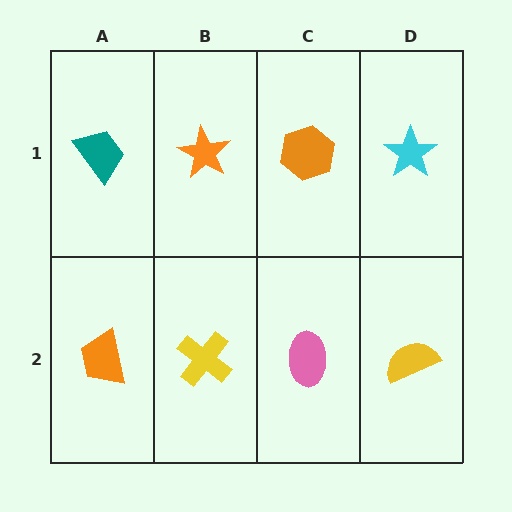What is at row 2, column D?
A yellow semicircle.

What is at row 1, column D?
A cyan star.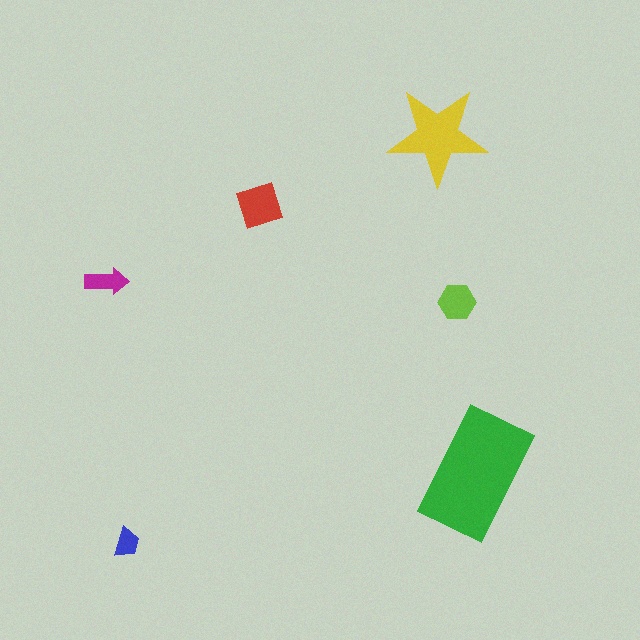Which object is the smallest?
The blue trapezoid.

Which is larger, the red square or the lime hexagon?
The red square.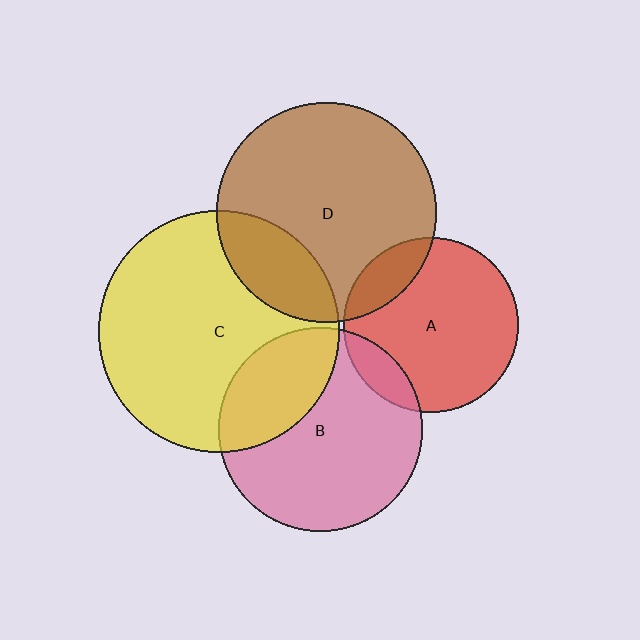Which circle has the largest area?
Circle C (yellow).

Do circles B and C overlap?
Yes.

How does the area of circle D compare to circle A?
Approximately 1.6 times.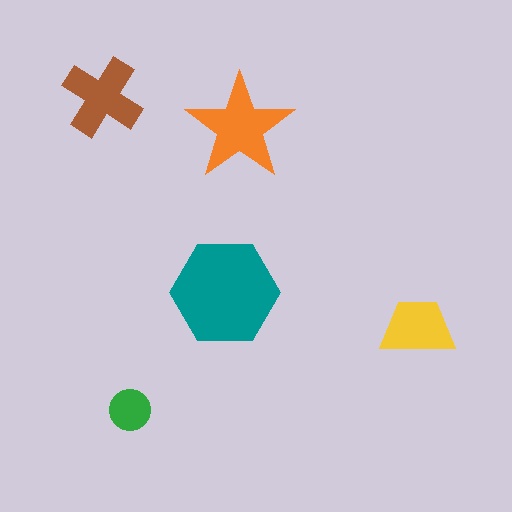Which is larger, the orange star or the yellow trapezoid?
The orange star.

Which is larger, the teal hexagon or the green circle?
The teal hexagon.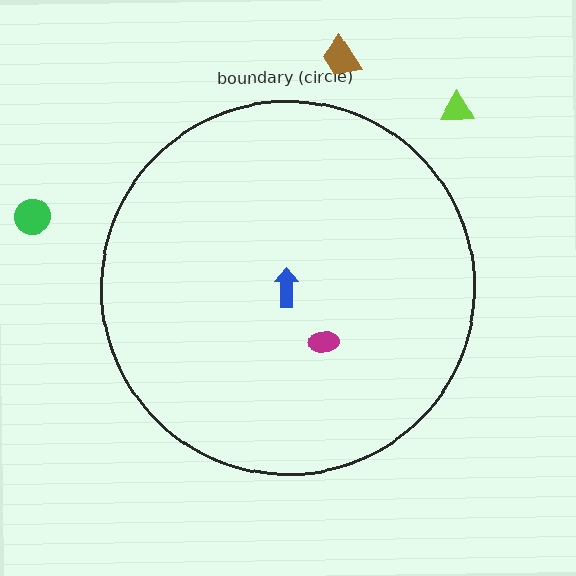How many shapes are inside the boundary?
2 inside, 3 outside.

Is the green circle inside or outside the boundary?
Outside.